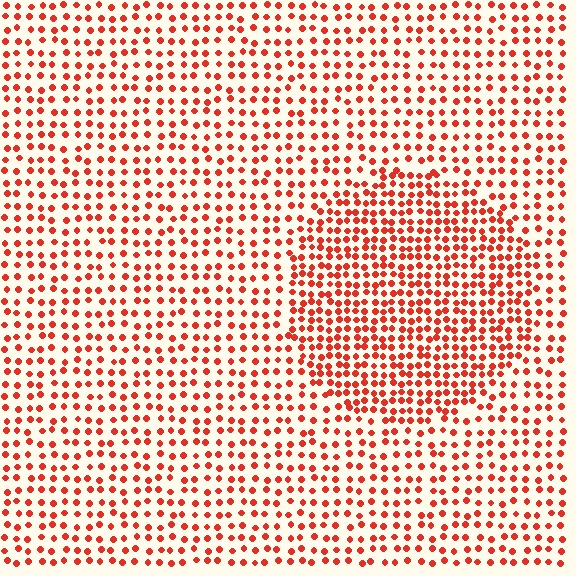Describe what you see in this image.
The image contains small red elements arranged at two different densities. A circle-shaped region is visible where the elements are more densely packed than the surrounding area.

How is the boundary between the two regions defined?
The boundary is defined by a change in element density (approximately 1.7x ratio). All elements are the same color, size, and shape.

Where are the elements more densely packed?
The elements are more densely packed inside the circle boundary.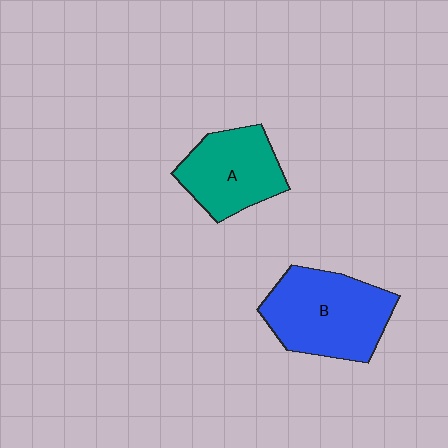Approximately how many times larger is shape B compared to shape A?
Approximately 1.3 times.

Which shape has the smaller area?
Shape A (teal).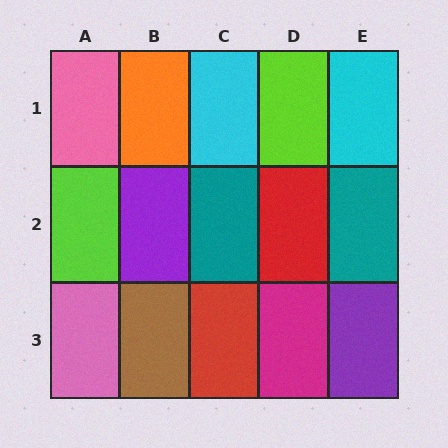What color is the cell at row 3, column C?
Red.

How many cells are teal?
2 cells are teal.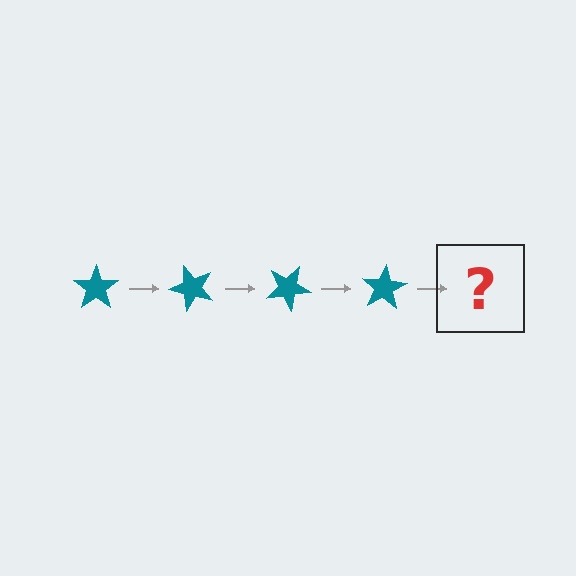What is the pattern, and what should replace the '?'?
The pattern is that the star rotates 50 degrees each step. The '?' should be a teal star rotated 200 degrees.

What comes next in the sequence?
The next element should be a teal star rotated 200 degrees.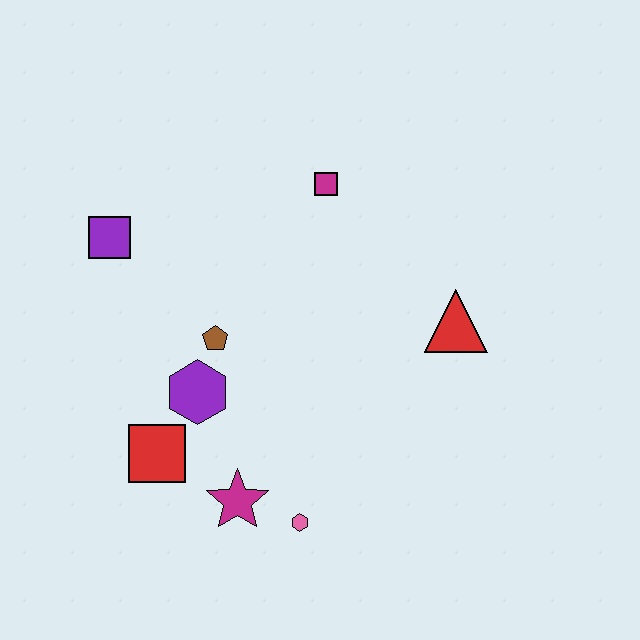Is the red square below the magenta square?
Yes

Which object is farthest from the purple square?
The red triangle is farthest from the purple square.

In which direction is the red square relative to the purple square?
The red square is below the purple square.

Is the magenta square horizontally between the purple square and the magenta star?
No